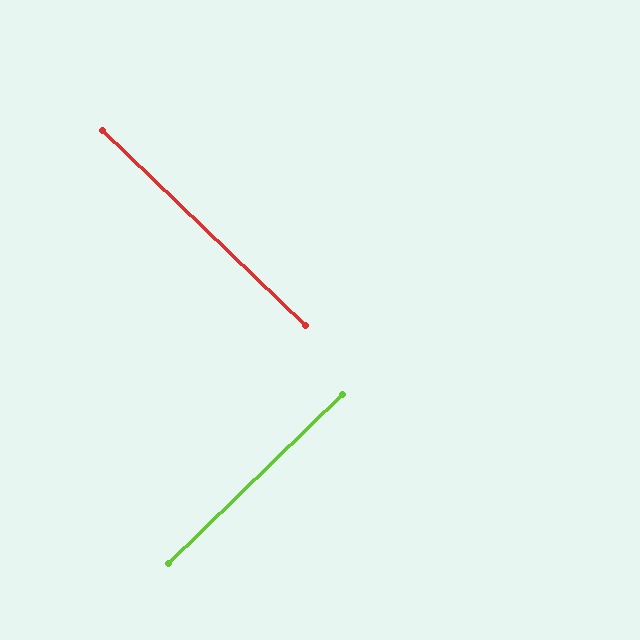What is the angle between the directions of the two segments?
Approximately 88 degrees.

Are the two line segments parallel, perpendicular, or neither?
Perpendicular — they meet at approximately 88°.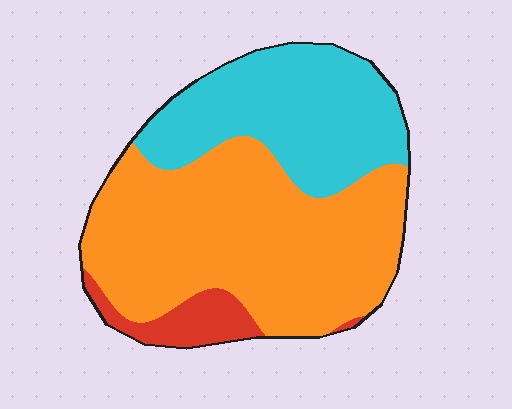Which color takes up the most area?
Orange, at roughly 60%.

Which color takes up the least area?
Red, at roughly 10%.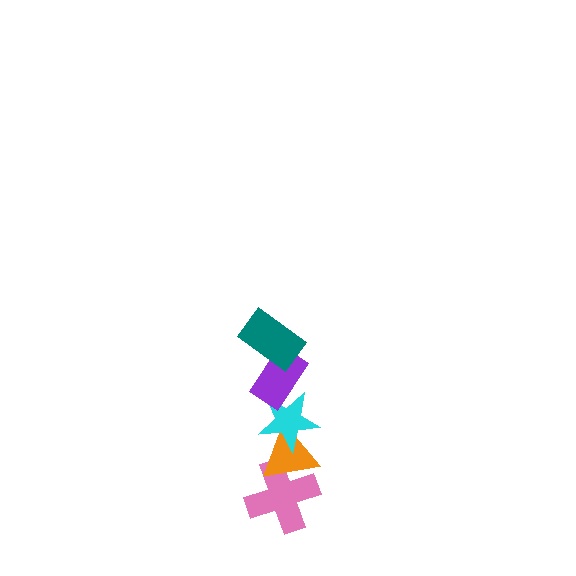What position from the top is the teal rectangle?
The teal rectangle is 1st from the top.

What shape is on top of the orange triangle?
The cyan star is on top of the orange triangle.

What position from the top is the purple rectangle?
The purple rectangle is 2nd from the top.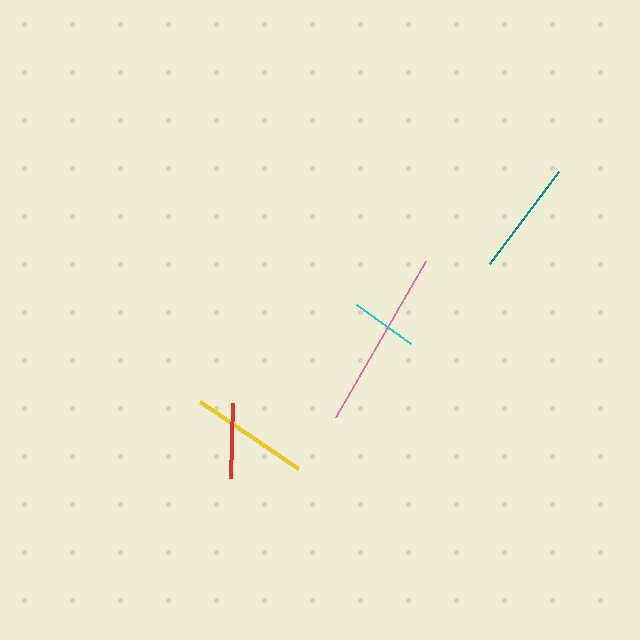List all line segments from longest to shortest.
From longest to shortest: pink, yellow, teal, red, cyan.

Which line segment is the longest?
The pink line is the longest at approximately 179 pixels.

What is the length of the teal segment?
The teal segment is approximately 115 pixels long.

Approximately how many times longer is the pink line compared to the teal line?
The pink line is approximately 1.6 times the length of the teal line.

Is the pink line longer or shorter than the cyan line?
The pink line is longer than the cyan line.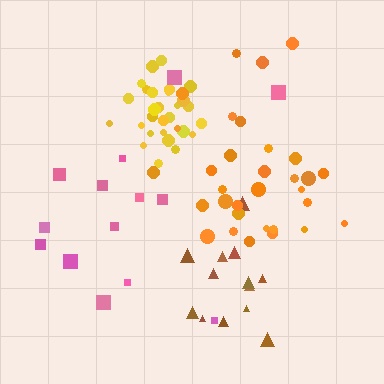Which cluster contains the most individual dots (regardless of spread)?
Orange (33).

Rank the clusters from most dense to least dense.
yellow, orange, pink, brown.